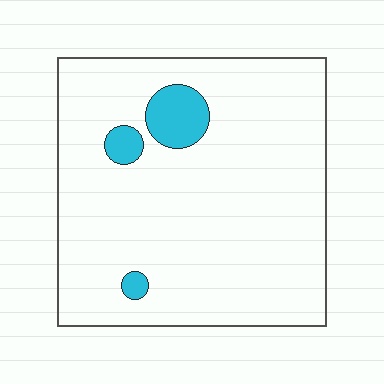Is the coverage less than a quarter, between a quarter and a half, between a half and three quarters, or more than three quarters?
Less than a quarter.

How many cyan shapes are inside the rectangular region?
3.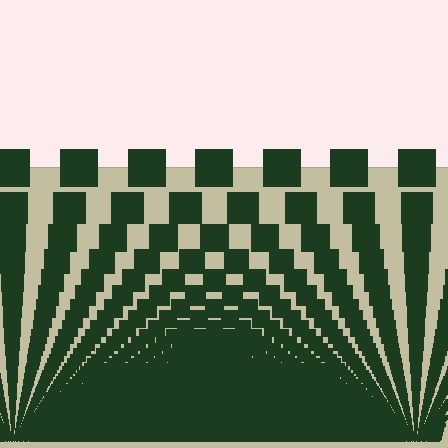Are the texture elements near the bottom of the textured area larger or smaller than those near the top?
Smaller. The gradient is inverted — elements near the bottom are smaller and denser.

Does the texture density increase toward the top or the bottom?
Density increases toward the bottom.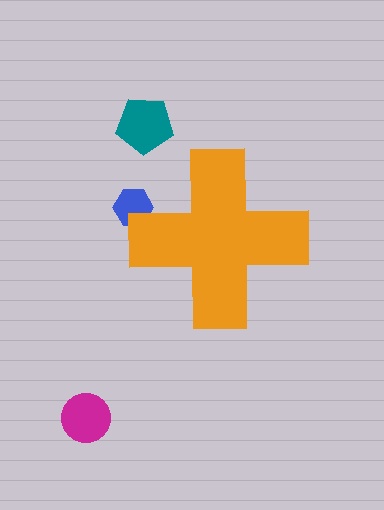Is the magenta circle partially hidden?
No, the magenta circle is fully visible.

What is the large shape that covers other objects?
An orange cross.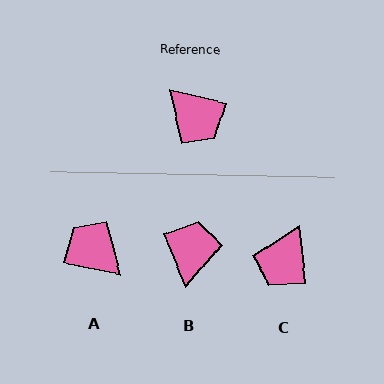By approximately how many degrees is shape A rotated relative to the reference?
Approximately 178 degrees clockwise.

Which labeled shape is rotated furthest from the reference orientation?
A, about 178 degrees away.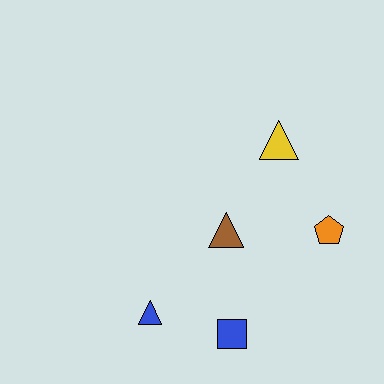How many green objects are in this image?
There are no green objects.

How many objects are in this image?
There are 5 objects.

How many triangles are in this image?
There are 3 triangles.